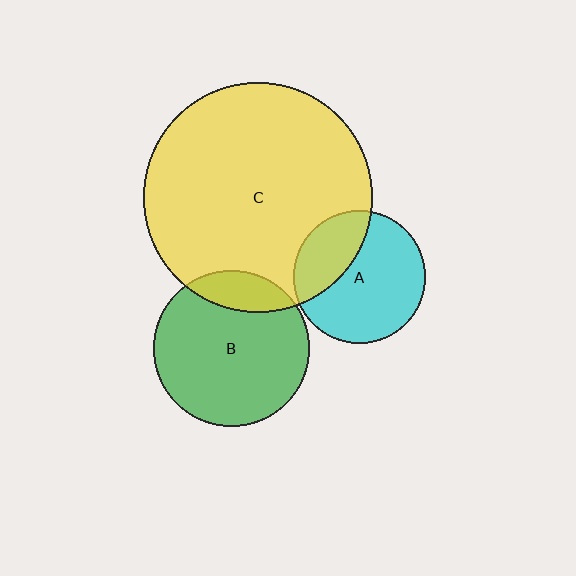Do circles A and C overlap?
Yes.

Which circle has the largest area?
Circle C (yellow).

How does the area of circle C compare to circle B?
Approximately 2.2 times.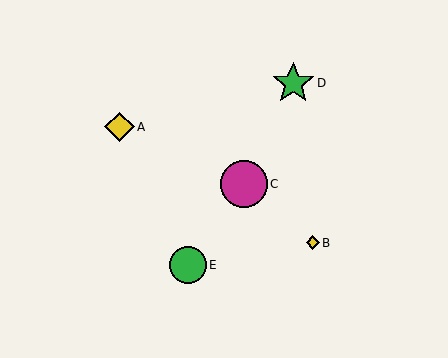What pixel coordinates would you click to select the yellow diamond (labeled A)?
Click at (119, 127) to select the yellow diamond A.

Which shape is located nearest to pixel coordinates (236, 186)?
The magenta circle (labeled C) at (244, 184) is nearest to that location.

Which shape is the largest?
The magenta circle (labeled C) is the largest.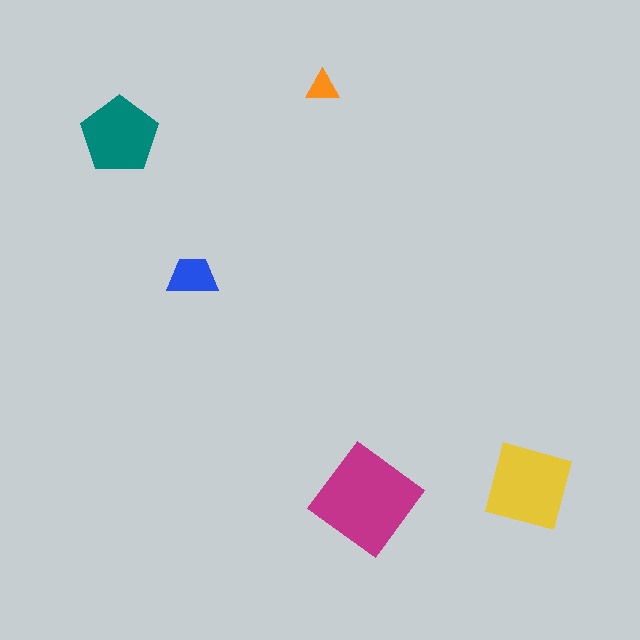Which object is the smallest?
The orange triangle.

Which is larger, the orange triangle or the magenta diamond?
The magenta diamond.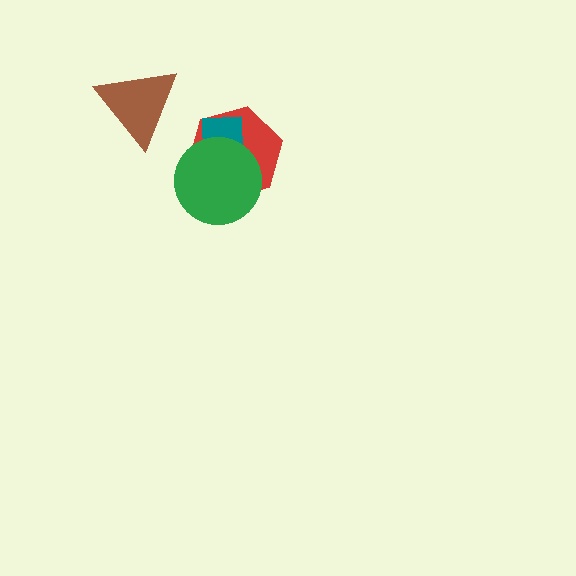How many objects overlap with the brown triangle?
0 objects overlap with the brown triangle.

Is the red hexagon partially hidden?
Yes, it is partially covered by another shape.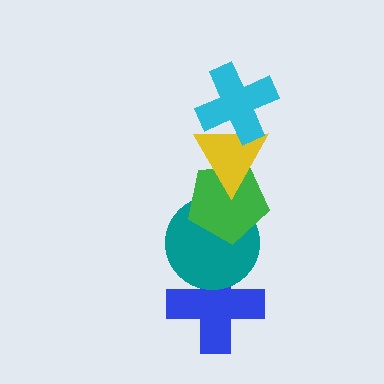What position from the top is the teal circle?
The teal circle is 4th from the top.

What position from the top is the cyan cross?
The cyan cross is 1st from the top.